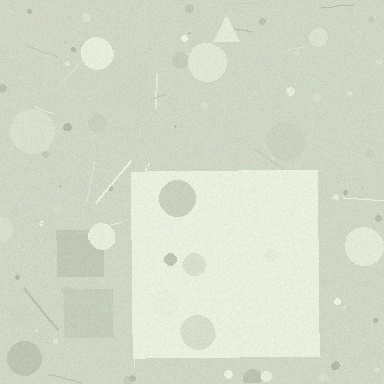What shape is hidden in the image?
A square is hidden in the image.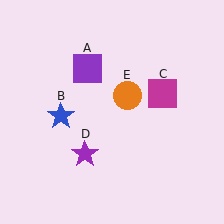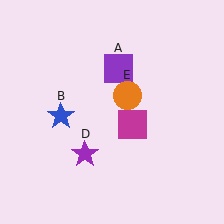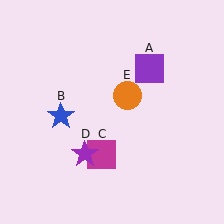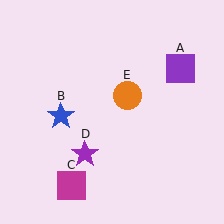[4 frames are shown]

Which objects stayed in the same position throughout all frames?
Blue star (object B) and purple star (object D) and orange circle (object E) remained stationary.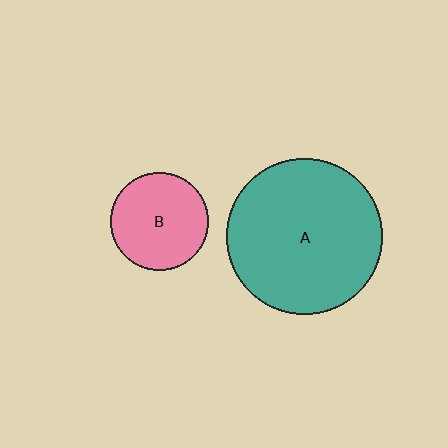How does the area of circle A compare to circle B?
Approximately 2.6 times.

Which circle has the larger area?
Circle A (teal).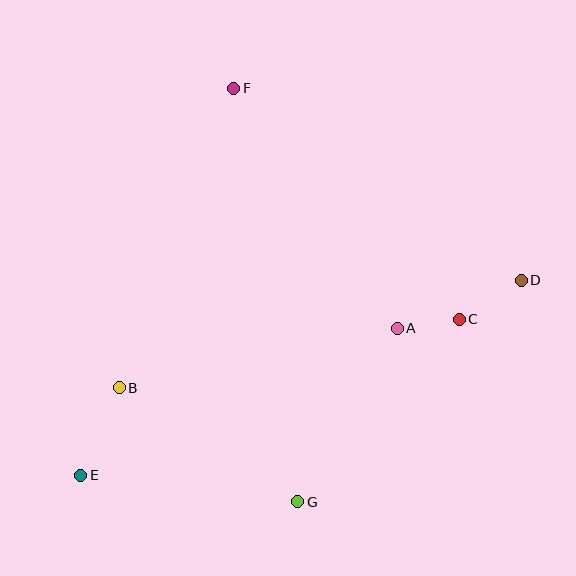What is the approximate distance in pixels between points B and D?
The distance between B and D is approximately 416 pixels.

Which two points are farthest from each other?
Points D and E are farthest from each other.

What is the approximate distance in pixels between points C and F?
The distance between C and F is approximately 323 pixels.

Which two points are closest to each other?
Points A and C are closest to each other.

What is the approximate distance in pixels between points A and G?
The distance between A and G is approximately 200 pixels.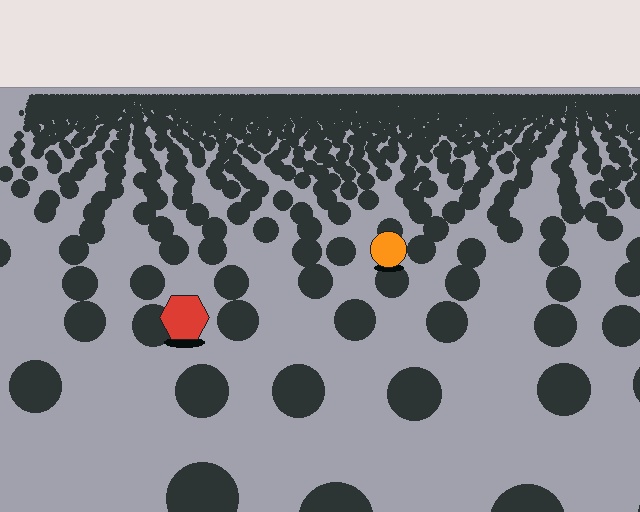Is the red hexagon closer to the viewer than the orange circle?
Yes. The red hexagon is closer — you can tell from the texture gradient: the ground texture is coarser near it.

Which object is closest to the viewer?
The red hexagon is closest. The texture marks near it are larger and more spread out.